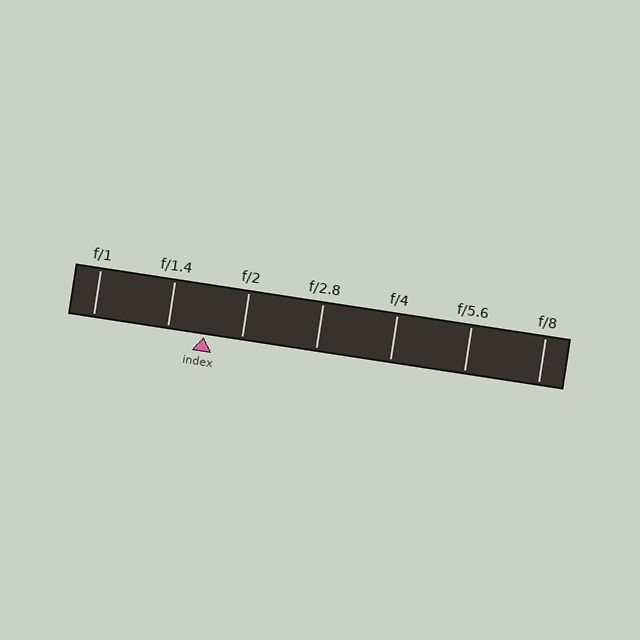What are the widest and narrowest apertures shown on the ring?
The widest aperture shown is f/1 and the narrowest is f/8.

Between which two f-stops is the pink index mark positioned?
The index mark is between f/1.4 and f/2.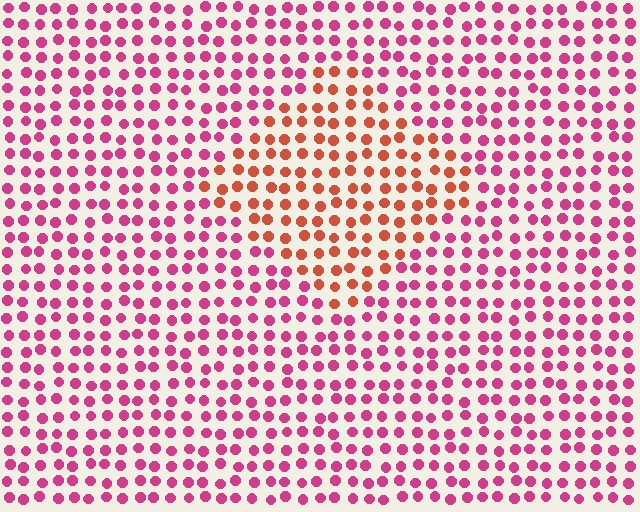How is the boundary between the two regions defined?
The boundary is defined purely by a slight shift in hue (about 41 degrees). Spacing, size, and orientation are identical on both sides.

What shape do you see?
I see a diamond.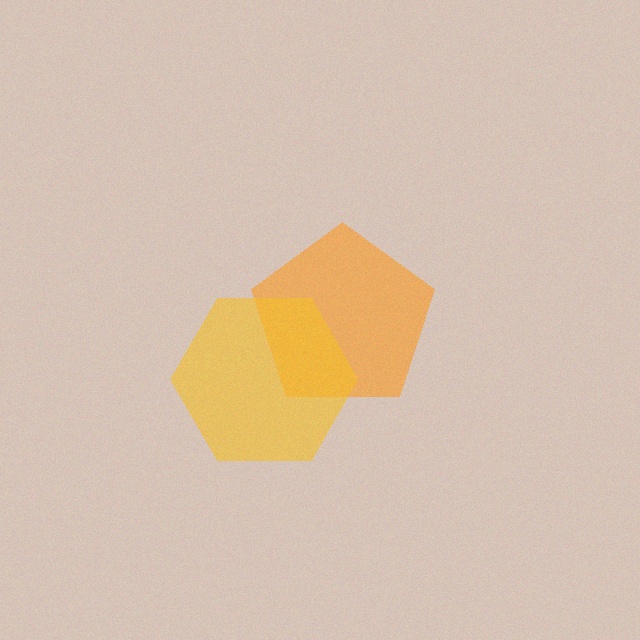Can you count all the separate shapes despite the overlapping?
Yes, there are 2 separate shapes.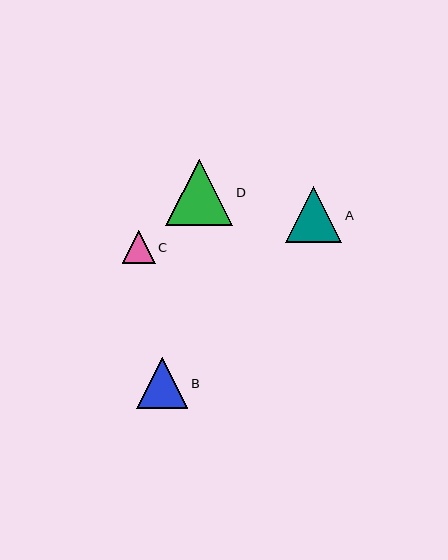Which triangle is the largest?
Triangle D is the largest with a size of approximately 67 pixels.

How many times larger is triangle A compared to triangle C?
Triangle A is approximately 1.7 times the size of triangle C.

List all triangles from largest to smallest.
From largest to smallest: D, A, B, C.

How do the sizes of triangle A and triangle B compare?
Triangle A and triangle B are approximately the same size.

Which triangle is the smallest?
Triangle C is the smallest with a size of approximately 33 pixels.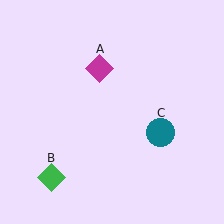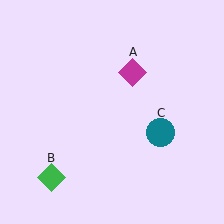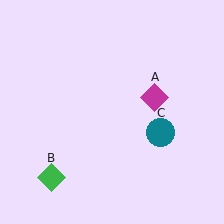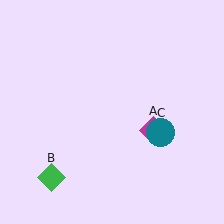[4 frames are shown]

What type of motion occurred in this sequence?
The magenta diamond (object A) rotated clockwise around the center of the scene.